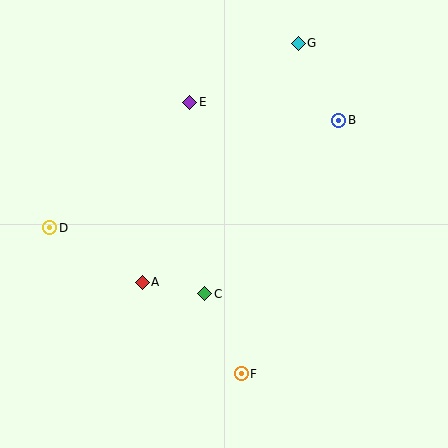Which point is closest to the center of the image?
Point C at (205, 294) is closest to the center.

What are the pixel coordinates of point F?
Point F is at (241, 374).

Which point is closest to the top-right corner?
Point G is closest to the top-right corner.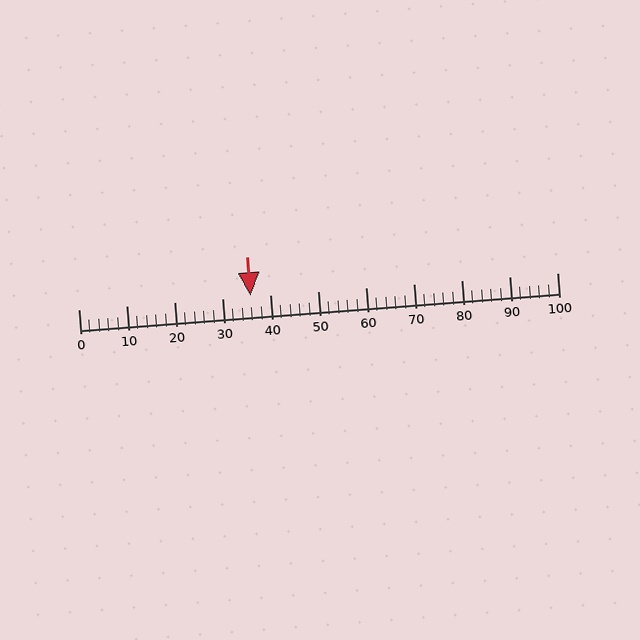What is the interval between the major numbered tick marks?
The major tick marks are spaced 10 units apart.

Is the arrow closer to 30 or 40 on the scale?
The arrow is closer to 40.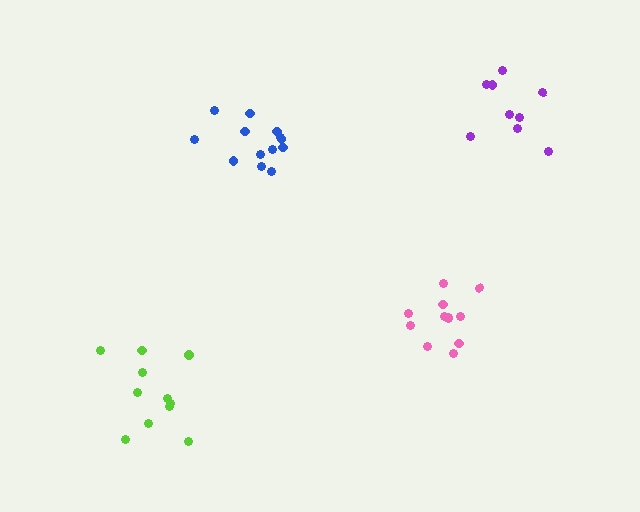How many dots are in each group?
Group 1: 13 dots, Group 2: 12 dots, Group 3: 11 dots, Group 4: 9 dots (45 total).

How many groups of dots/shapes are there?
There are 4 groups.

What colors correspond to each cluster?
The clusters are colored: blue, pink, lime, purple.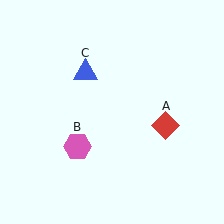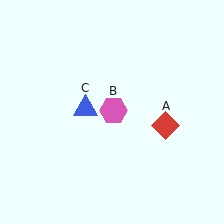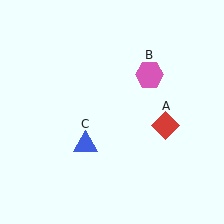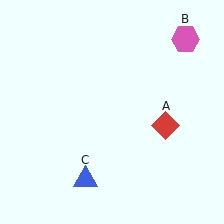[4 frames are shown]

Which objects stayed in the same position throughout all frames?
Red diamond (object A) remained stationary.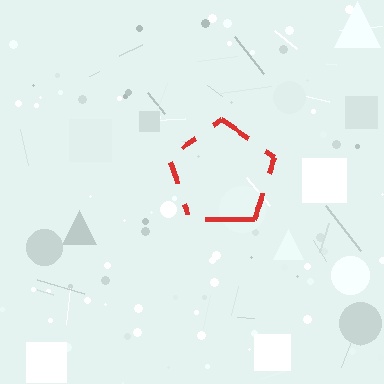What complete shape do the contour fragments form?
The contour fragments form a pentagon.